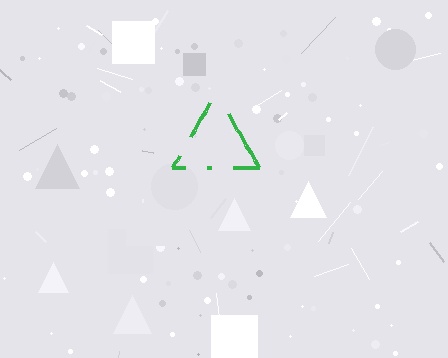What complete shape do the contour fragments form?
The contour fragments form a triangle.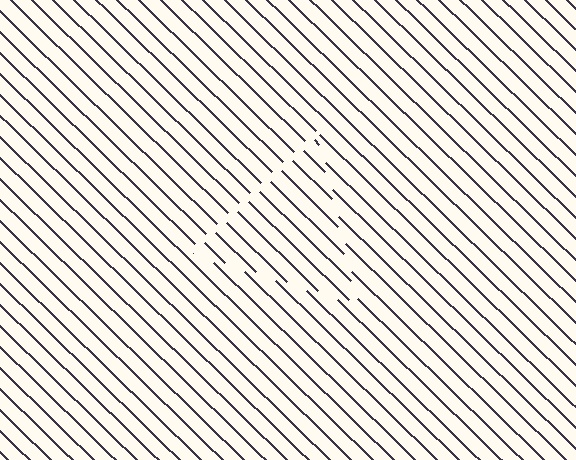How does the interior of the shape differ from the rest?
The interior of the shape contains the same grating, shifted by half a period — the contour is defined by the phase discontinuity where line-ends from the inner and outer gratings abut.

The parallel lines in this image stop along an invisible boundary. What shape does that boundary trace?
An illusory triangle. The interior of the shape contains the same grating, shifted by half a period — the contour is defined by the phase discontinuity where line-ends from the inner and outer gratings abut.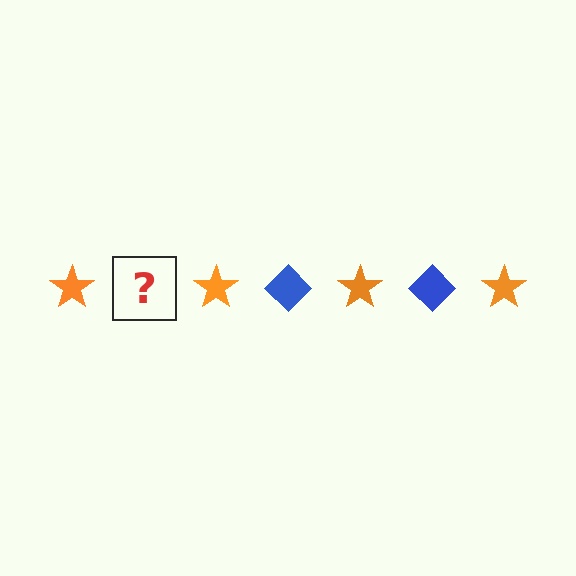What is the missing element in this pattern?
The missing element is a blue diamond.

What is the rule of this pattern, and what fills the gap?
The rule is that the pattern alternates between orange star and blue diamond. The gap should be filled with a blue diamond.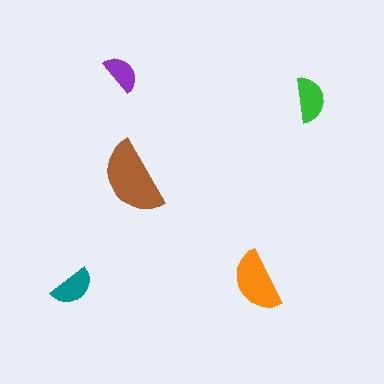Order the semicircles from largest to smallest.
the brown one, the orange one, the green one, the teal one, the purple one.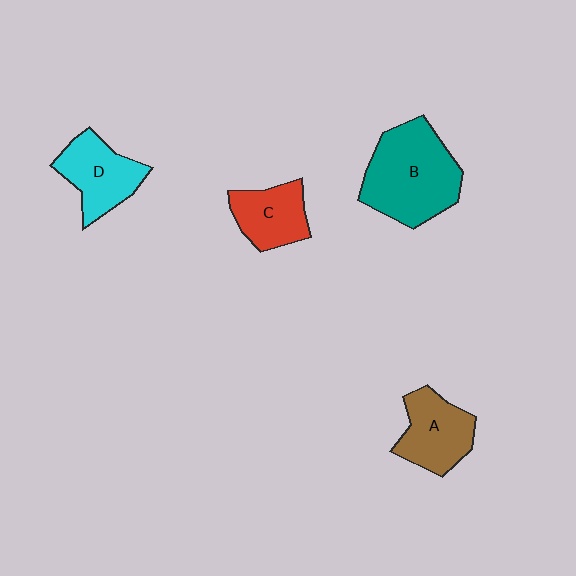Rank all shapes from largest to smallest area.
From largest to smallest: B (teal), D (cyan), A (brown), C (red).